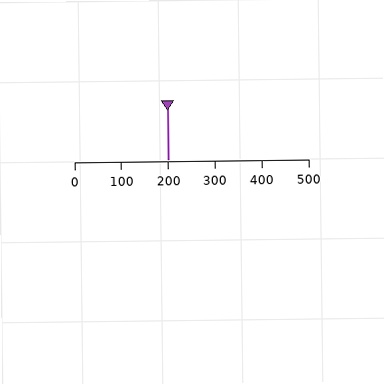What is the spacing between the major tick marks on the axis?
The major ticks are spaced 100 apart.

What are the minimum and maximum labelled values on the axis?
The axis runs from 0 to 500.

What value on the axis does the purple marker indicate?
The marker indicates approximately 200.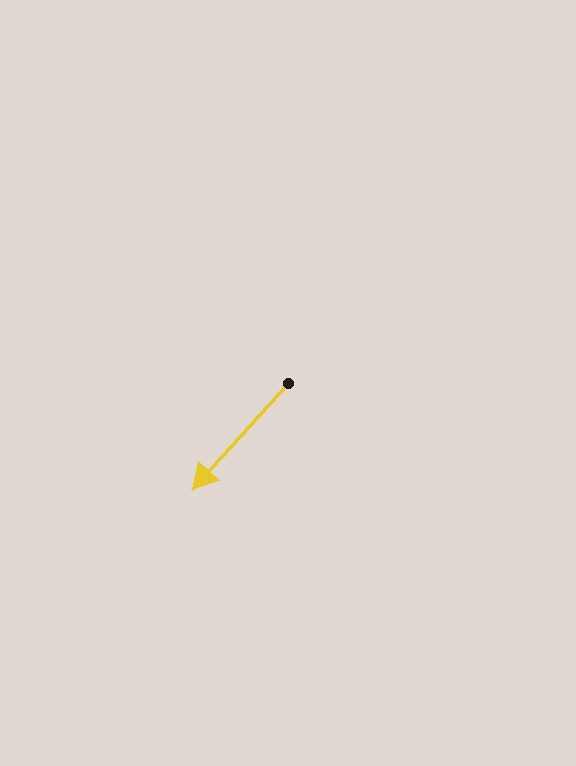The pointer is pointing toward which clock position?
Roughly 7 o'clock.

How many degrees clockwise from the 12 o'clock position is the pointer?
Approximately 222 degrees.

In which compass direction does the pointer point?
Southwest.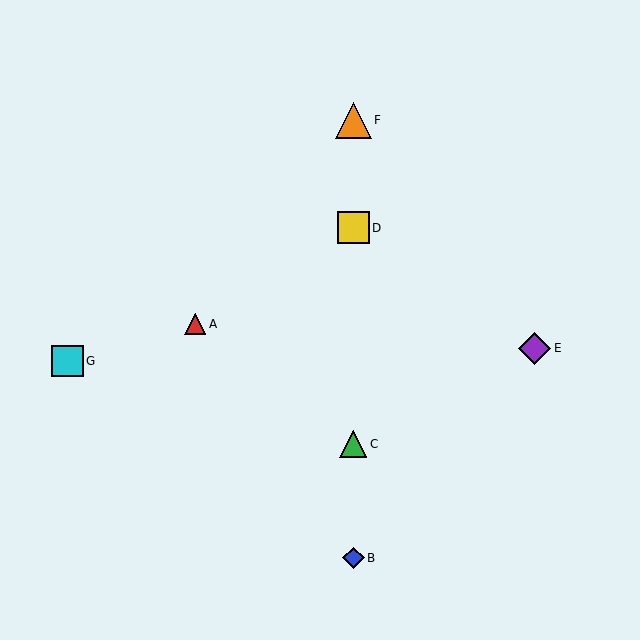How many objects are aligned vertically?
4 objects (B, C, D, F) are aligned vertically.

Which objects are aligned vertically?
Objects B, C, D, F are aligned vertically.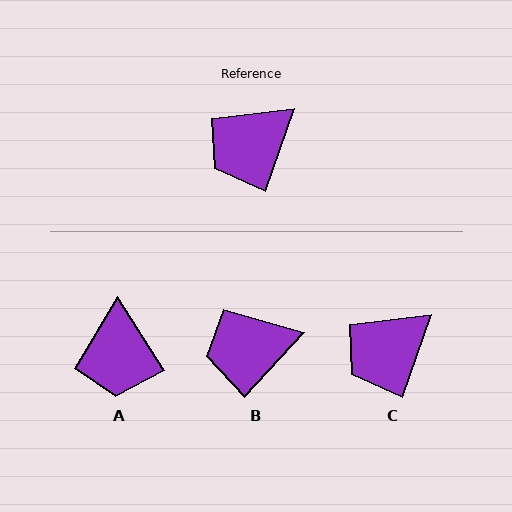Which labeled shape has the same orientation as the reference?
C.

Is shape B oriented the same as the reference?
No, it is off by about 23 degrees.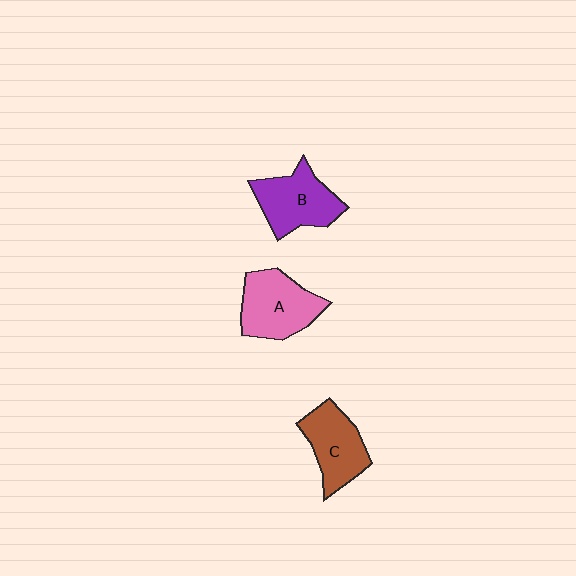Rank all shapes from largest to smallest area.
From largest to smallest: A (pink), B (purple), C (brown).